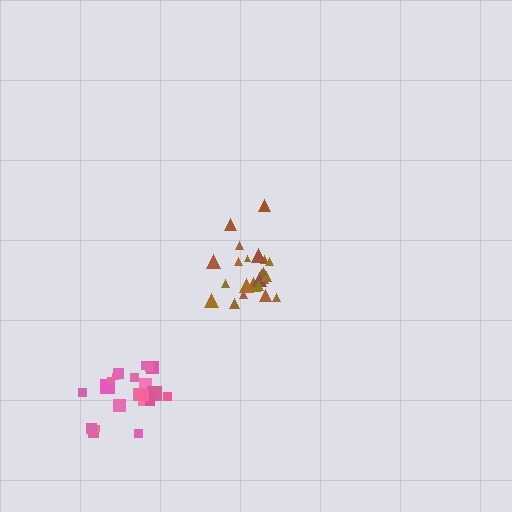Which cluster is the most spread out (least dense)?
Brown.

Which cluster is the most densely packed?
Pink.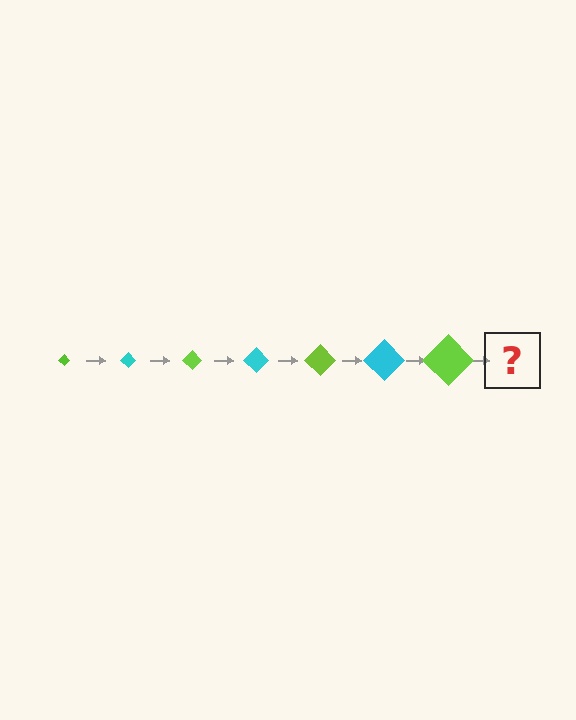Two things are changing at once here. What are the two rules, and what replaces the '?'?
The two rules are that the diamond grows larger each step and the color cycles through lime and cyan. The '?' should be a cyan diamond, larger than the previous one.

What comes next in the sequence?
The next element should be a cyan diamond, larger than the previous one.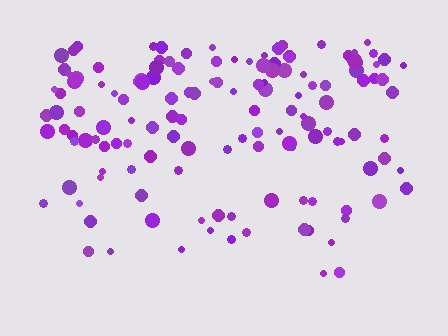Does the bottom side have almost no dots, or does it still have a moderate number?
Still a moderate number, just noticeably fewer than the top.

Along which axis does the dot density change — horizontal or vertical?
Vertical.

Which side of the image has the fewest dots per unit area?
The bottom.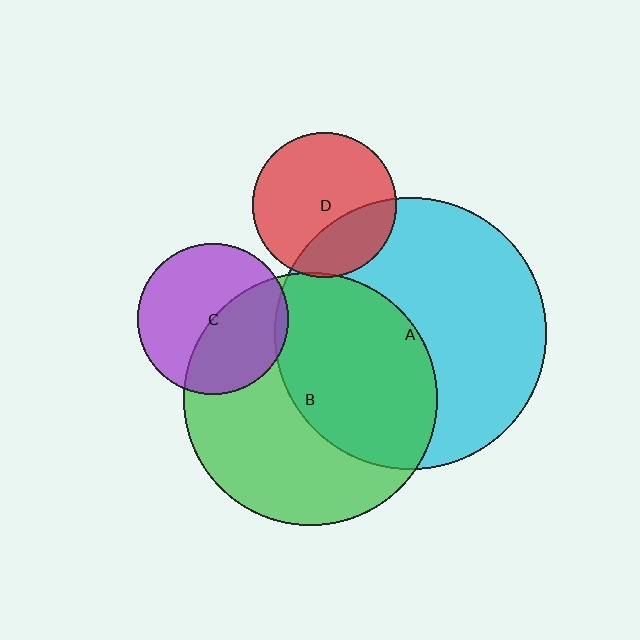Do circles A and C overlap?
Yes.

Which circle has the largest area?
Circle A (cyan).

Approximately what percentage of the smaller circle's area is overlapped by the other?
Approximately 5%.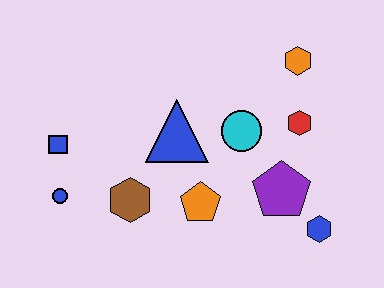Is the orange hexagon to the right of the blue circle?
Yes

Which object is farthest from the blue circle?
The orange hexagon is farthest from the blue circle.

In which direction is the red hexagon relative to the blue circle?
The red hexagon is to the right of the blue circle.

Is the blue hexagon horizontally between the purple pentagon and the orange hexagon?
No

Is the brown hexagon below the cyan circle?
Yes